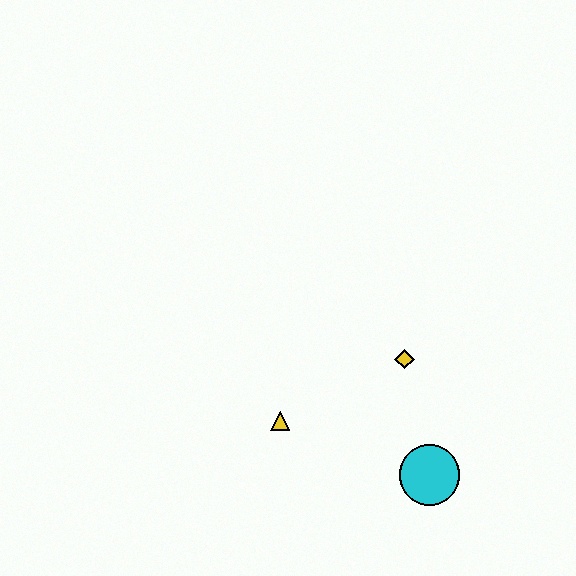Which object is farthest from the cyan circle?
The yellow triangle is farthest from the cyan circle.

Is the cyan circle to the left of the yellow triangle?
No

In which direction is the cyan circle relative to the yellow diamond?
The cyan circle is below the yellow diamond.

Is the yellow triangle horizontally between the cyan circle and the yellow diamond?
No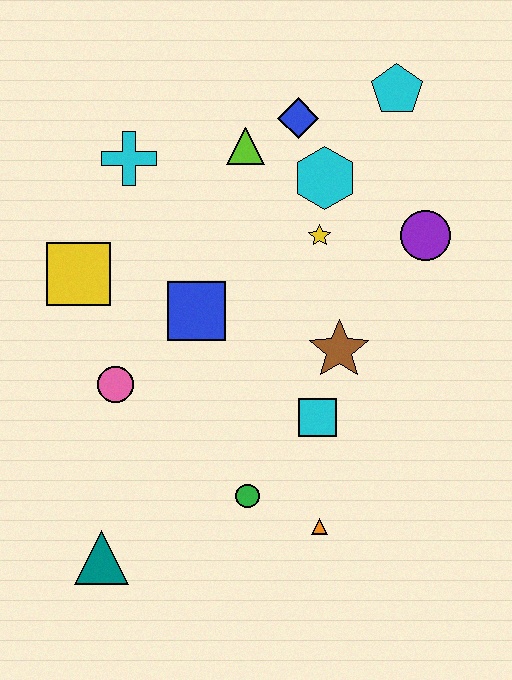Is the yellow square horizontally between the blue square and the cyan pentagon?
No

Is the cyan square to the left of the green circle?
No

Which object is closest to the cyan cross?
The lime triangle is closest to the cyan cross.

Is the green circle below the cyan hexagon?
Yes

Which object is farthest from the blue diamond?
The teal triangle is farthest from the blue diamond.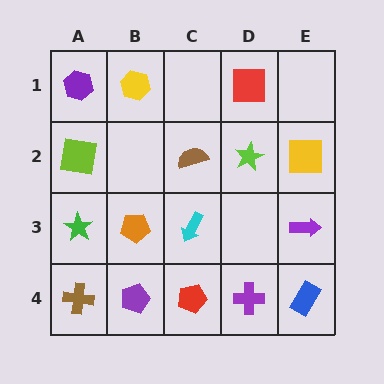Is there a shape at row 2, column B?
No, that cell is empty.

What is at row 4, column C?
A red pentagon.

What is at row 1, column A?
A purple hexagon.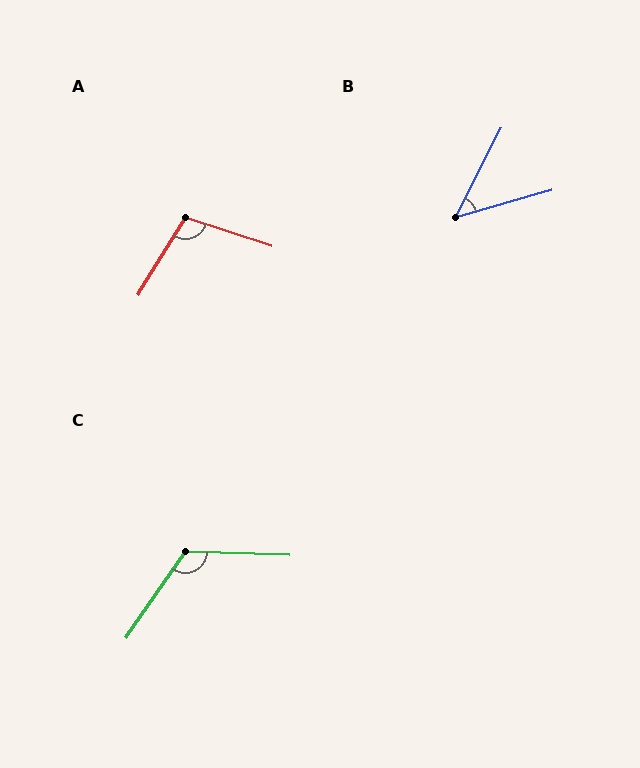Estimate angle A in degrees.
Approximately 103 degrees.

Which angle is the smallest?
B, at approximately 47 degrees.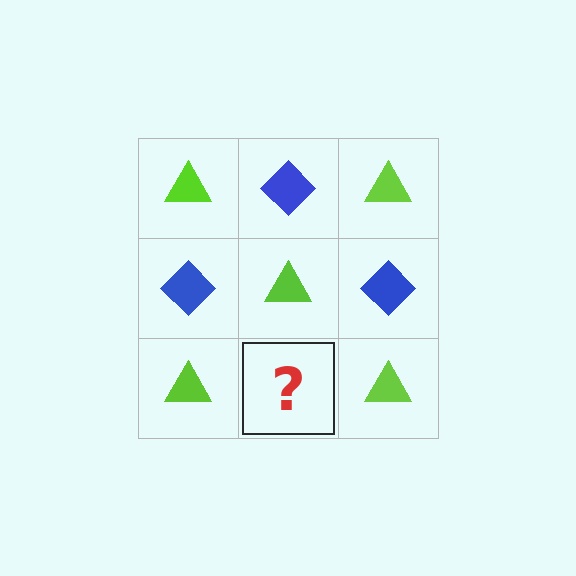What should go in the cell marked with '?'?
The missing cell should contain a blue diamond.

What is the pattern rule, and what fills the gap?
The rule is that it alternates lime triangle and blue diamond in a checkerboard pattern. The gap should be filled with a blue diamond.